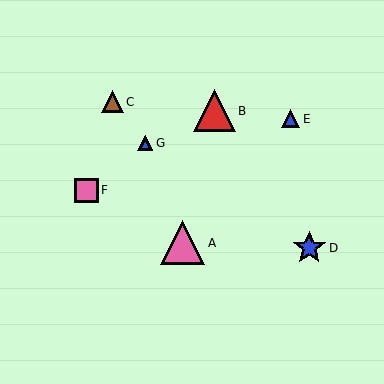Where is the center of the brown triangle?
The center of the brown triangle is at (112, 102).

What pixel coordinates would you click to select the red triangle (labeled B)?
Click at (215, 111) to select the red triangle B.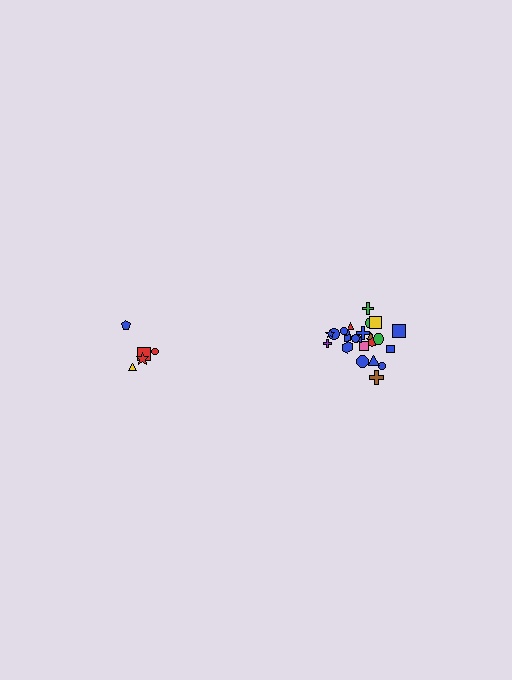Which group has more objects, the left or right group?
The right group.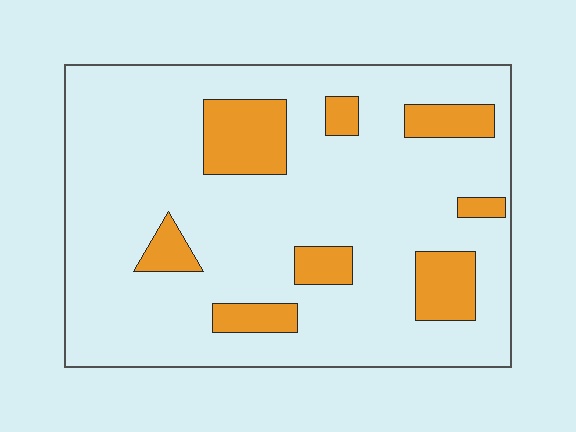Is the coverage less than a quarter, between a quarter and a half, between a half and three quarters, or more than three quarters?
Less than a quarter.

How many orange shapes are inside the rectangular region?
8.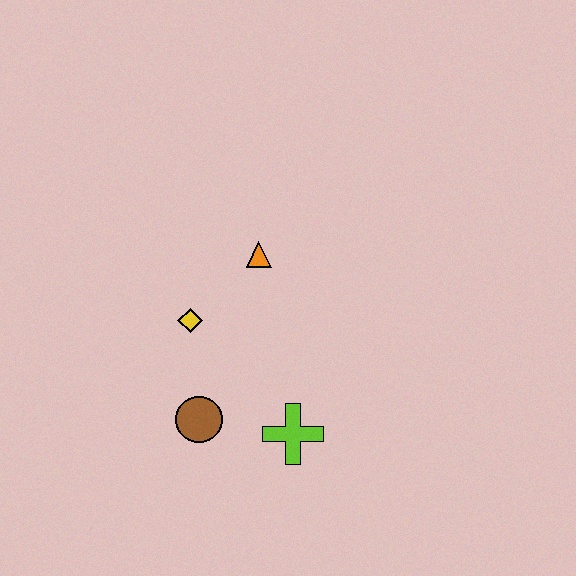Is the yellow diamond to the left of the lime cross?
Yes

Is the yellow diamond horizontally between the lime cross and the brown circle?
No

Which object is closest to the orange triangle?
The yellow diamond is closest to the orange triangle.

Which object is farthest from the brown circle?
The orange triangle is farthest from the brown circle.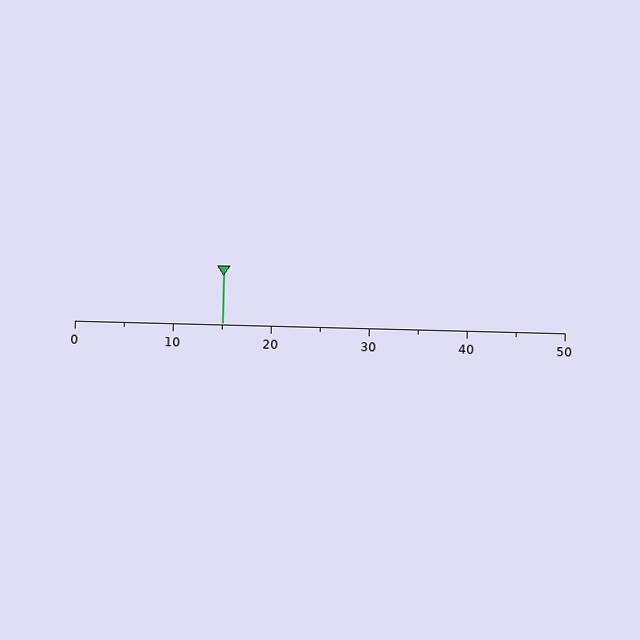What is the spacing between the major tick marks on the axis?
The major ticks are spaced 10 apart.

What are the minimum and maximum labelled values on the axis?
The axis runs from 0 to 50.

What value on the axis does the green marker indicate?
The marker indicates approximately 15.